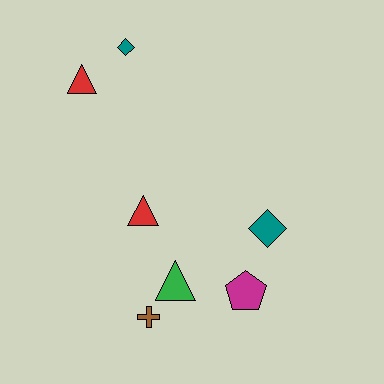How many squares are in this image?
There are no squares.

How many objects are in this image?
There are 7 objects.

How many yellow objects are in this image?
There are no yellow objects.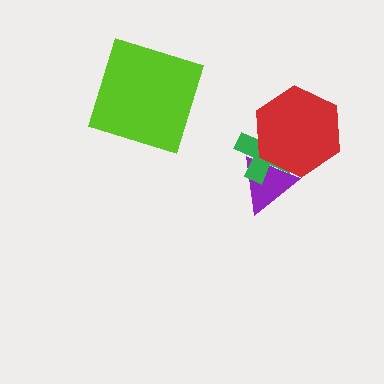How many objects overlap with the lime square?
0 objects overlap with the lime square.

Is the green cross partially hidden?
Yes, it is partially covered by another shape.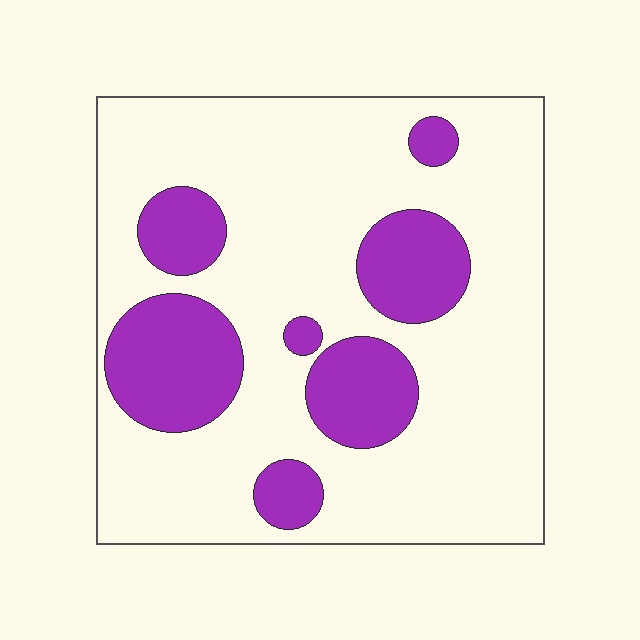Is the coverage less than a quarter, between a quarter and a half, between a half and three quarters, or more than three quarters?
Less than a quarter.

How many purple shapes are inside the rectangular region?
7.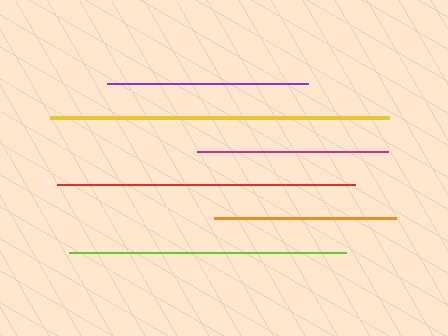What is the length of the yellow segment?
The yellow segment is approximately 339 pixels long.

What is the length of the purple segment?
The purple segment is approximately 200 pixels long.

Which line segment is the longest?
The yellow line is the longest at approximately 339 pixels.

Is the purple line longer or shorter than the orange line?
The purple line is longer than the orange line.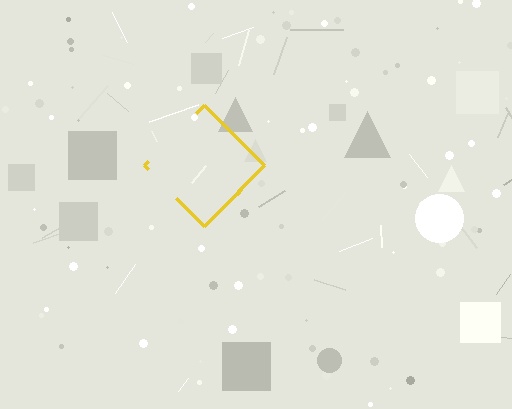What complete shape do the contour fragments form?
The contour fragments form a diamond.